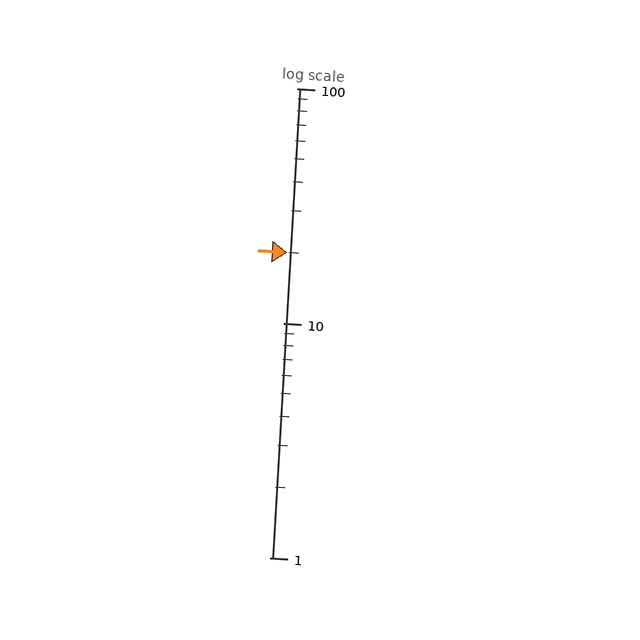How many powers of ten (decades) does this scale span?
The scale spans 2 decades, from 1 to 100.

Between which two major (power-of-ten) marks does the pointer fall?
The pointer is between 10 and 100.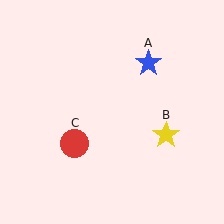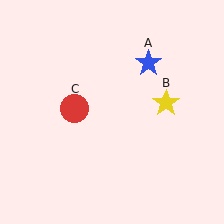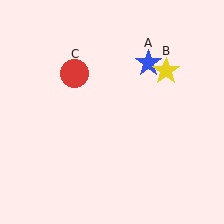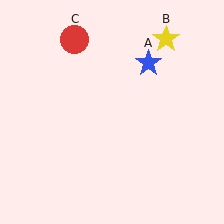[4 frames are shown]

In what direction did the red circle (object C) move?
The red circle (object C) moved up.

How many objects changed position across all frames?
2 objects changed position: yellow star (object B), red circle (object C).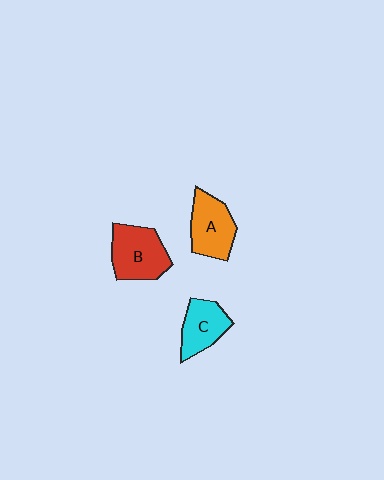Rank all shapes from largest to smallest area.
From largest to smallest: B (red), A (orange), C (cyan).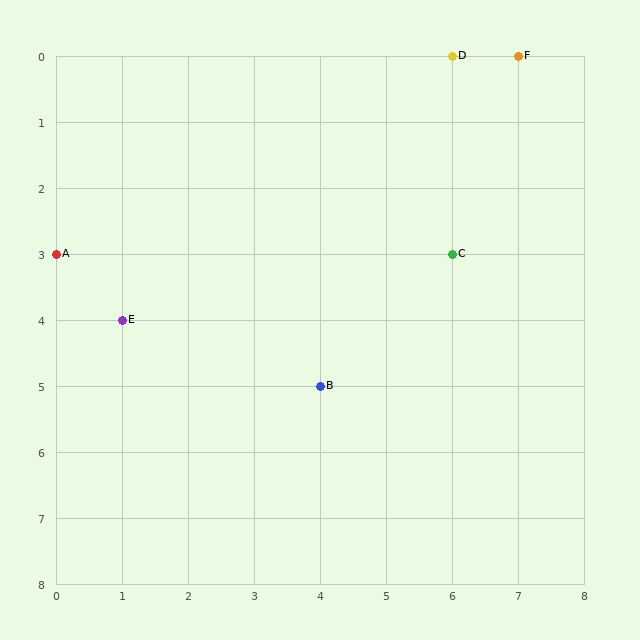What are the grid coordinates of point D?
Point D is at grid coordinates (6, 0).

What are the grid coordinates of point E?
Point E is at grid coordinates (1, 4).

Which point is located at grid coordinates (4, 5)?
Point B is at (4, 5).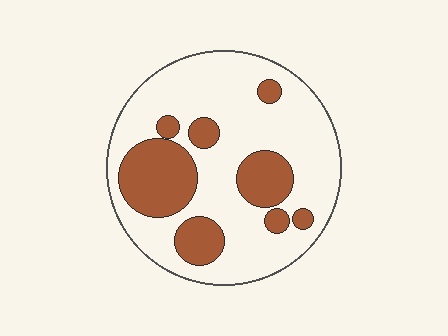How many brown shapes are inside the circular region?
8.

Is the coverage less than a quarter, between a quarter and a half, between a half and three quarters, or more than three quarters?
Between a quarter and a half.